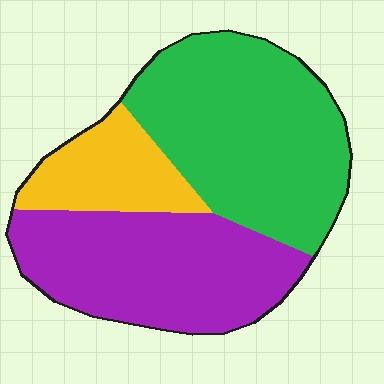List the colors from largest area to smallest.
From largest to smallest: green, purple, yellow.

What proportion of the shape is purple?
Purple takes up between a quarter and a half of the shape.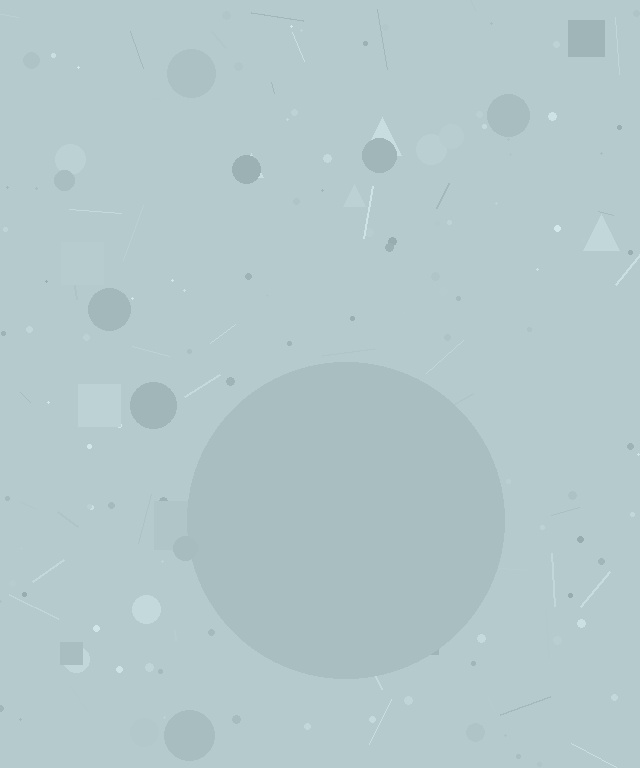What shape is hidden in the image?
A circle is hidden in the image.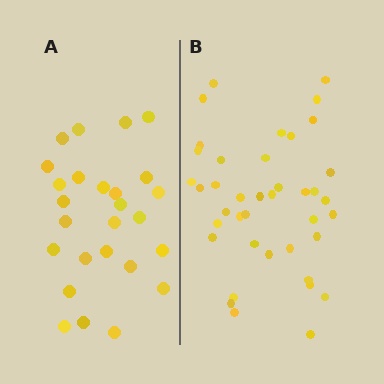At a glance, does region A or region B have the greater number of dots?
Region B (the right region) has more dots.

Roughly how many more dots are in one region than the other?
Region B has approximately 15 more dots than region A.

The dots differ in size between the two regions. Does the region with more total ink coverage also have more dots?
No. Region A has more total ink coverage because its dots are larger, but region B actually contains more individual dots. Total area can be misleading — the number of items is what matters here.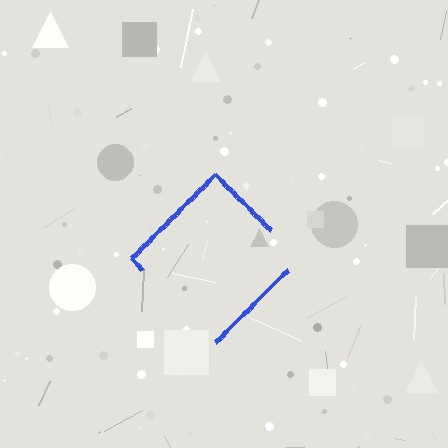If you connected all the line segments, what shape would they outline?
They would outline a diamond.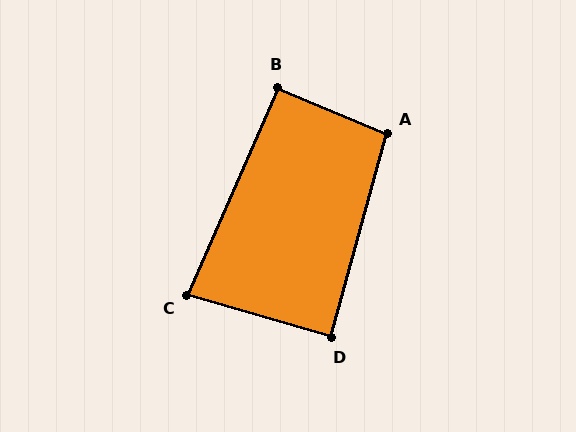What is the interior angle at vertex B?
Approximately 91 degrees (approximately right).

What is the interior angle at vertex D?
Approximately 89 degrees (approximately right).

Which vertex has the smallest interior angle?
C, at approximately 82 degrees.